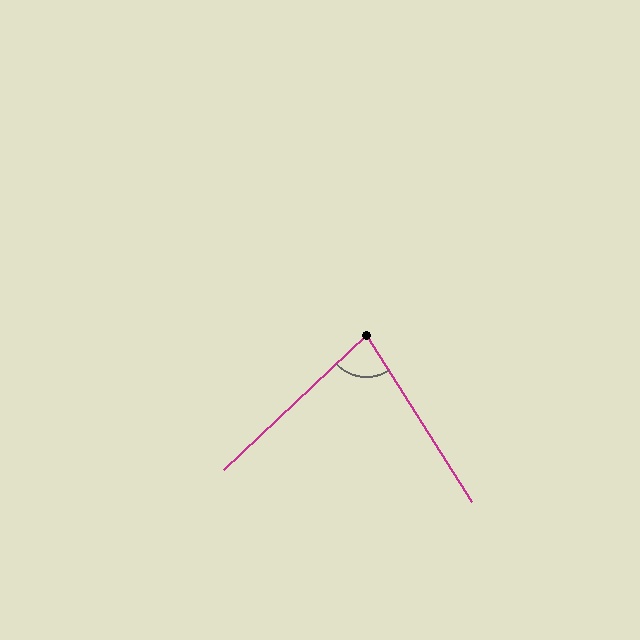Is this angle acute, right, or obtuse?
It is acute.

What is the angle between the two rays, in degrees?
Approximately 79 degrees.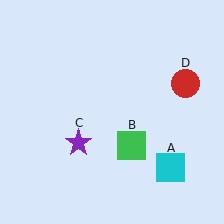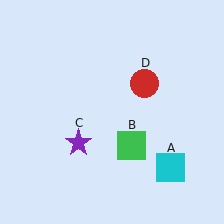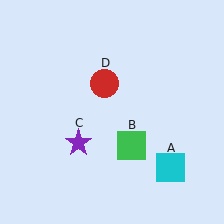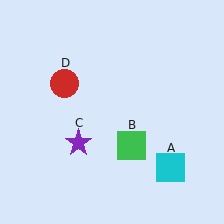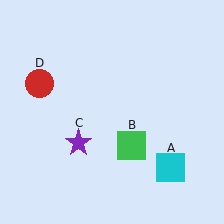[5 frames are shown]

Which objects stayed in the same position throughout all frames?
Cyan square (object A) and green square (object B) and purple star (object C) remained stationary.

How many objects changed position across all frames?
1 object changed position: red circle (object D).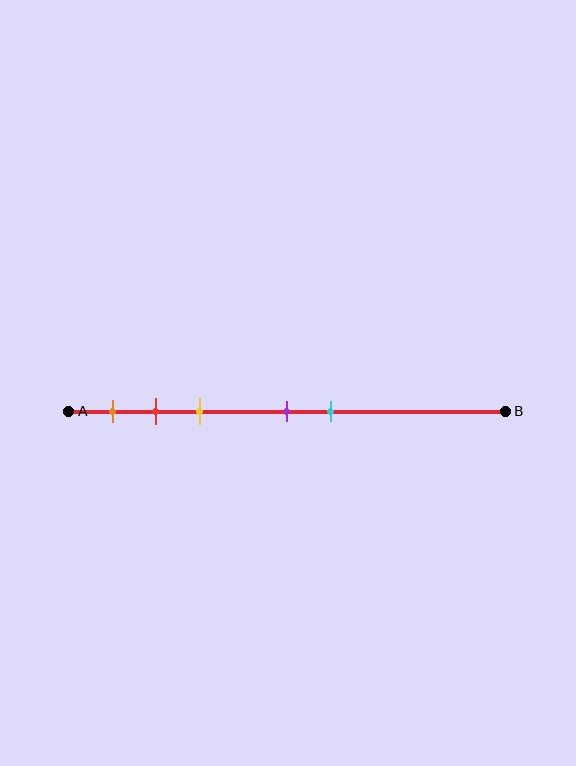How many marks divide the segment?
There are 5 marks dividing the segment.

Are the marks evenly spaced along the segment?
No, the marks are not evenly spaced.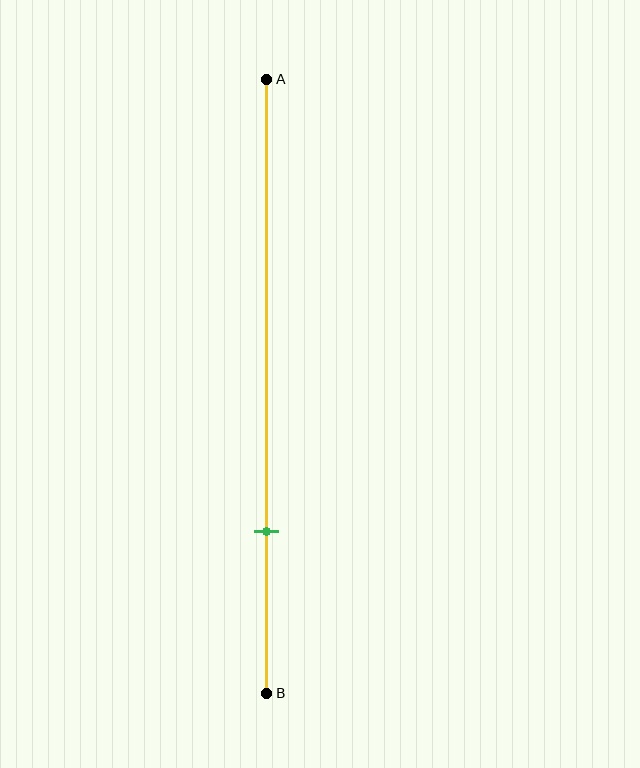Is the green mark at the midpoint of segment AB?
No, the mark is at about 75% from A, not at the 50% midpoint.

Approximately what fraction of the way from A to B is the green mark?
The green mark is approximately 75% of the way from A to B.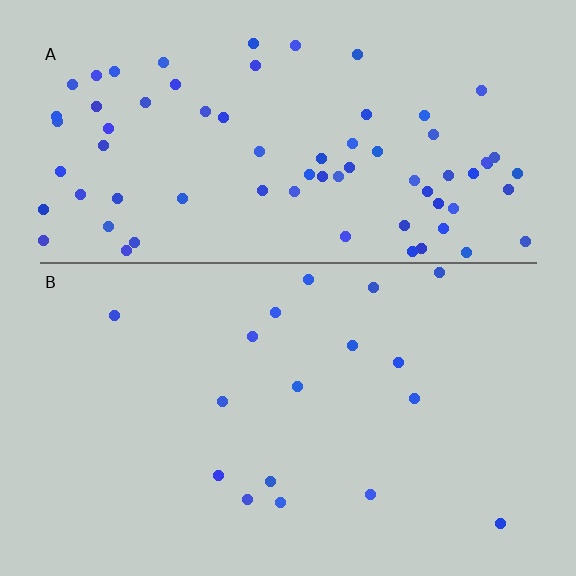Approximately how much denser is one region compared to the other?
Approximately 4.2× — region A over region B.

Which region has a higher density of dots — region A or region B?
A (the top).